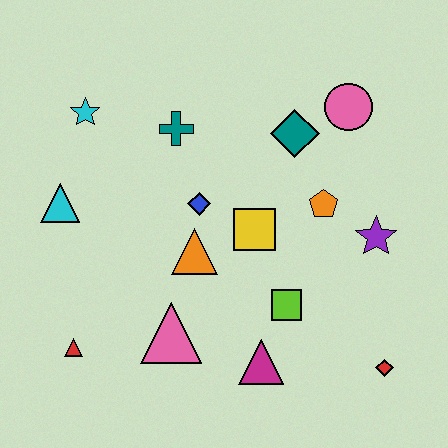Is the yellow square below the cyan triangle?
Yes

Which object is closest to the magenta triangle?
The lime square is closest to the magenta triangle.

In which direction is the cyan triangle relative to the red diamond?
The cyan triangle is to the left of the red diamond.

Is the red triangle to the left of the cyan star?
Yes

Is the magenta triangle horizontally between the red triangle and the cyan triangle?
No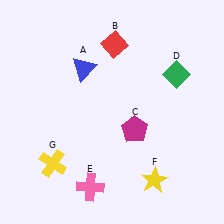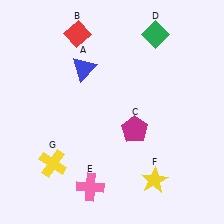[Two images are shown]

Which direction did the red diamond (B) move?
The red diamond (B) moved left.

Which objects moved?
The objects that moved are: the red diamond (B), the green diamond (D).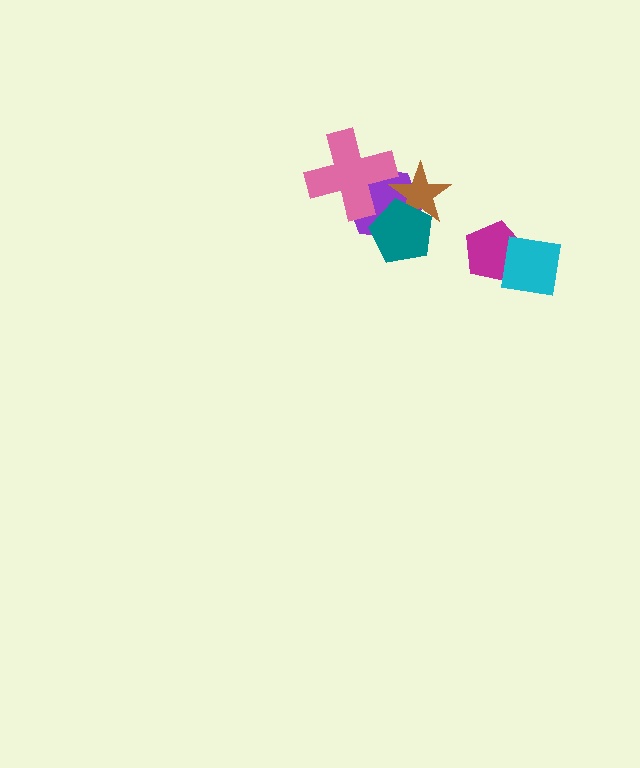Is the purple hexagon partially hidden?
Yes, it is partially covered by another shape.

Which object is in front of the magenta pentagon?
The cyan square is in front of the magenta pentagon.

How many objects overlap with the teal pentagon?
2 objects overlap with the teal pentagon.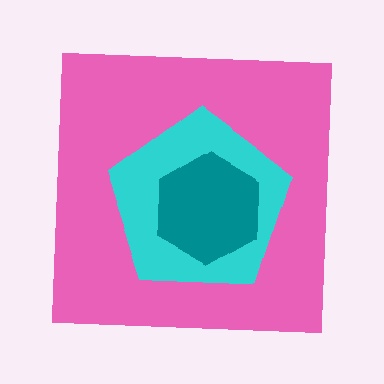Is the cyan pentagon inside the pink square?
Yes.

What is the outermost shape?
The pink square.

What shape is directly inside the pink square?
The cyan pentagon.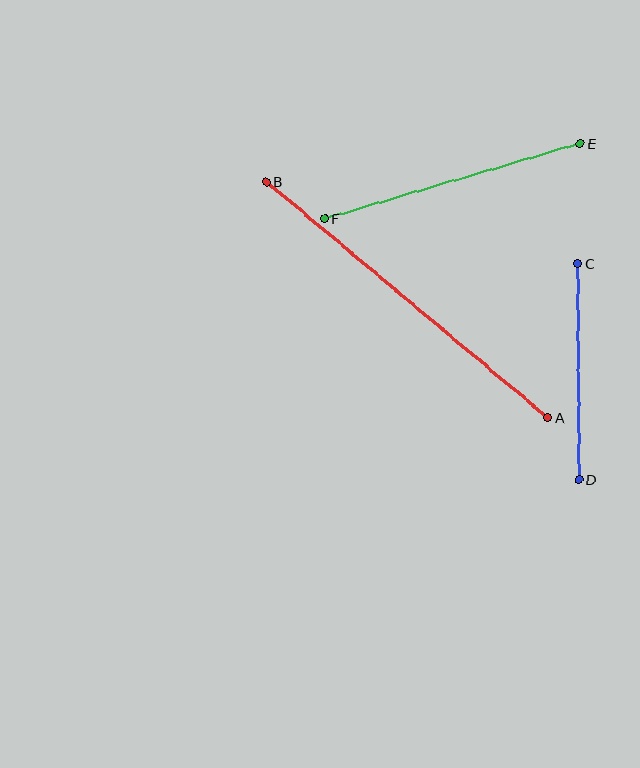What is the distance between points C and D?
The distance is approximately 216 pixels.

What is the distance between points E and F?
The distance is approximately 266 pixels.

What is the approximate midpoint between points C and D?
The midpoint is at approximately (579, 372) pixels.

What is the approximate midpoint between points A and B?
The midpoint is at approximately (407, 300) pixels.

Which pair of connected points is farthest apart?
Points A and B are farthest apart.